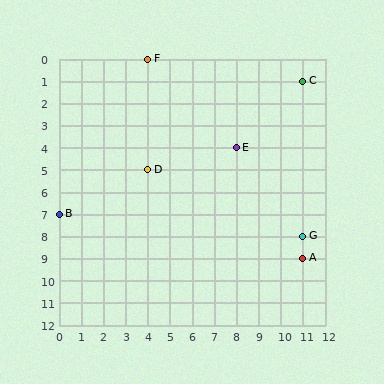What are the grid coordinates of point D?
Point D is at grid coordinates (4, 5).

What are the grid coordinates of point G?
Point G is at grid coordinates (11, 8).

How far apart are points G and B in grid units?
Points G and B are 11 columns and 1 row apart (about 11.0 grid units diagonally).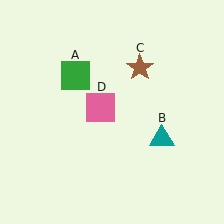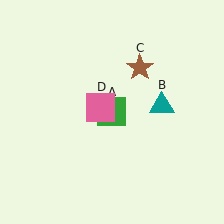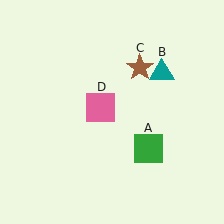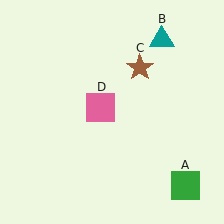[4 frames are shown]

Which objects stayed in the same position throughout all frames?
Brown star (object C) and pink square (object D) remained stationary.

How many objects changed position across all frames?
2 objects changed position: green square (object A), teal triangle (object B).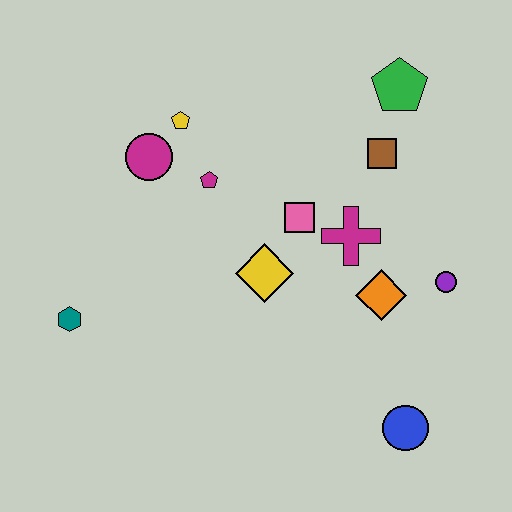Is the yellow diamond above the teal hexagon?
Yes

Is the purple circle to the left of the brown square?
No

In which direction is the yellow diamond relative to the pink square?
The yellow diamond is below the pink square.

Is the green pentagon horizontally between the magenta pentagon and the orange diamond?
No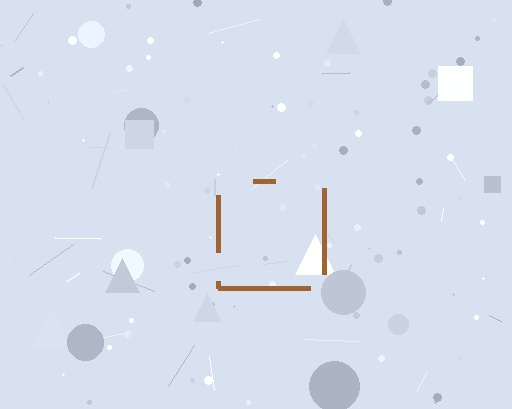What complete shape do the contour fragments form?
The contour fragments form a square.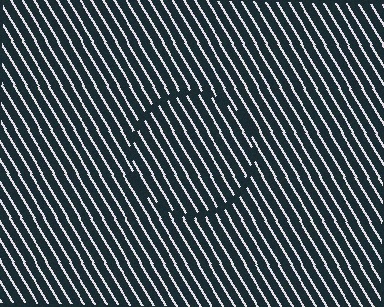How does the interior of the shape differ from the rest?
The interior of the shape contains the same grating, shifted by half a period — the contour is defined by the phase discontinuity where line-ends from the inner and outer gratings abut.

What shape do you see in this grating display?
An illusory circle. The interior of the shape contains the same grating, shifted by half a period — the contour is defined by the phase discontinuity where line-ends from the inner and outer gratings abut.